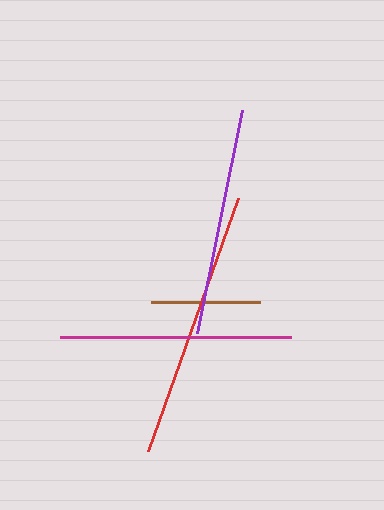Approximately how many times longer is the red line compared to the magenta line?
The red line is approximately 1.2 times the length of the magenta line.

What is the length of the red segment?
The red segment is approximately 268 pixels long.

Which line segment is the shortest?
The brown line is the shortest at approximately 109 pixels.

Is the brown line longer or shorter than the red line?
The red line is longer than the brown line.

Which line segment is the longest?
The red line is the longest at approximately 268 pixels.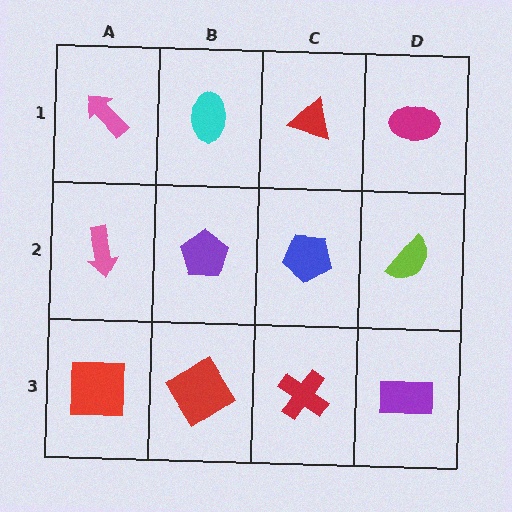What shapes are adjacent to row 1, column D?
A lime semicircle (row 2, column D), a red triangle (row 1, column C).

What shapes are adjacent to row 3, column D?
A lime semicircle (row 2, column D), a red cross (row 3, column C).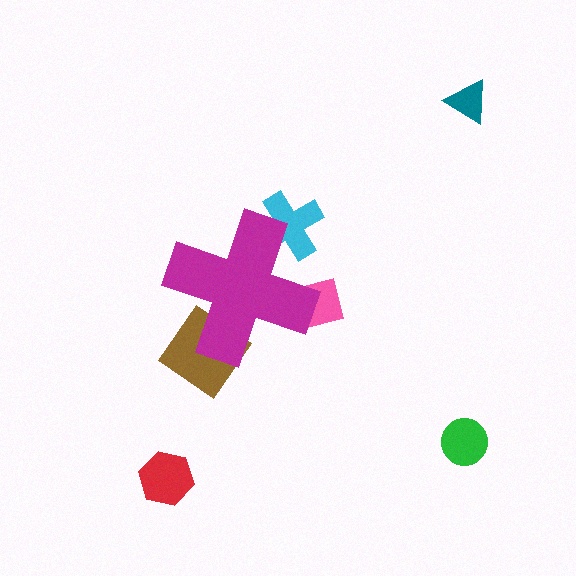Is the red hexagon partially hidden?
No, the red hexagon is fully visible.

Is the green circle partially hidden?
No, the green circle is fully visible.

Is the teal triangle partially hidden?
No, the teal triangle is fully visible.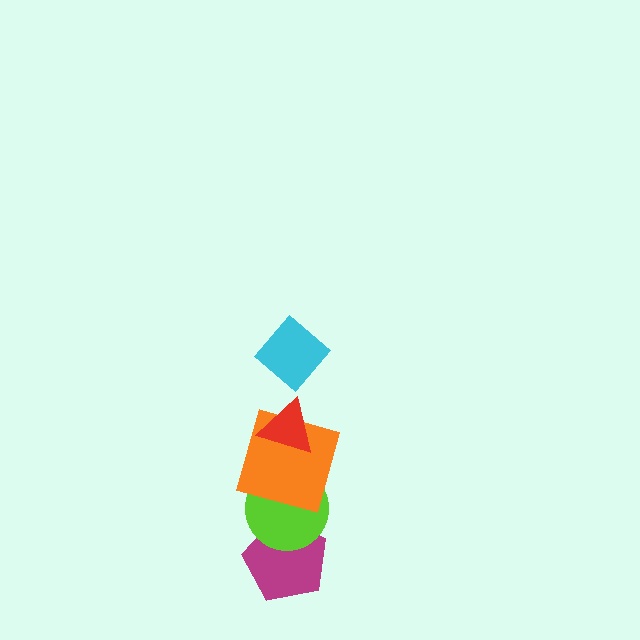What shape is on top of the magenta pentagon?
The lime circle is on top of the magenta pentagon.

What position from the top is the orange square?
The orange square is 3rd from the top.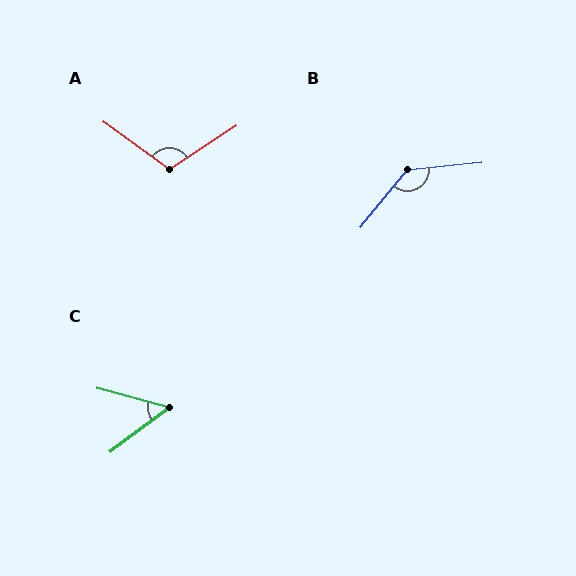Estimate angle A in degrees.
Approximately 111 degrees.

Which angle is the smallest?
C, at approximately 52 degrees.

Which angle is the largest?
B, at approximately 135 degrees.